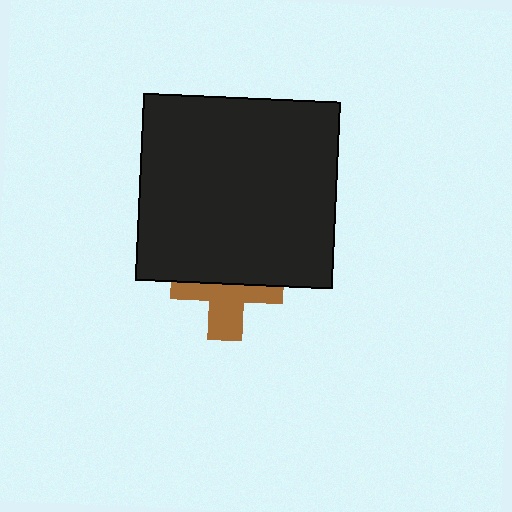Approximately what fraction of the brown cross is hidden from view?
Roughly 50% of the brown cross is hidden behind the black rectangle.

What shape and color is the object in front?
The object in front is a black rectangle.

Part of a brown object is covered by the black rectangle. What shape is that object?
It is a cross.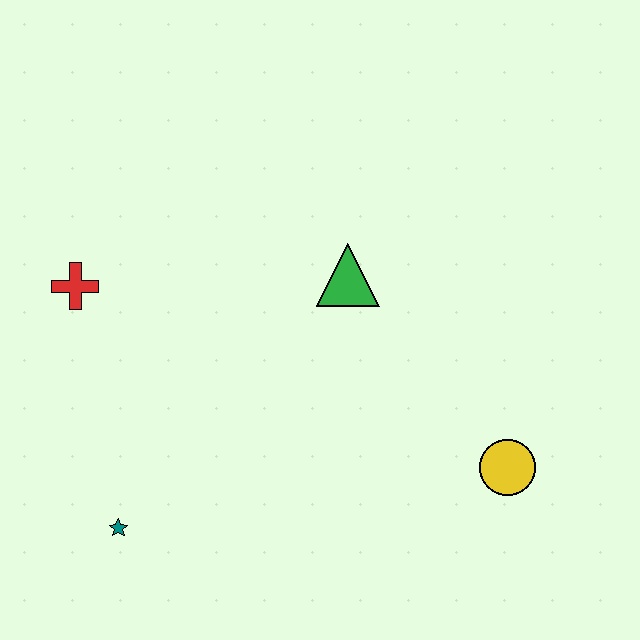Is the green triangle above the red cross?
Yes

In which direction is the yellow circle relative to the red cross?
The yellow circle is to the right of the red cross.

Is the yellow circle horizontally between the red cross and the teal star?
No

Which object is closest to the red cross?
The teal star is closest to the red cross.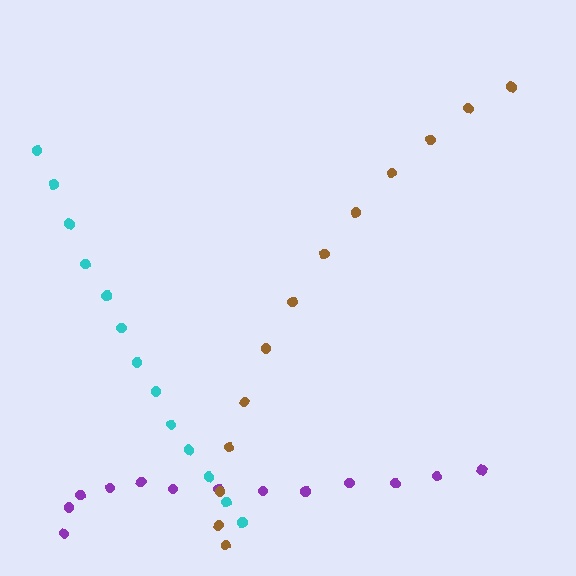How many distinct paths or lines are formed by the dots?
There are 3 distinct paths.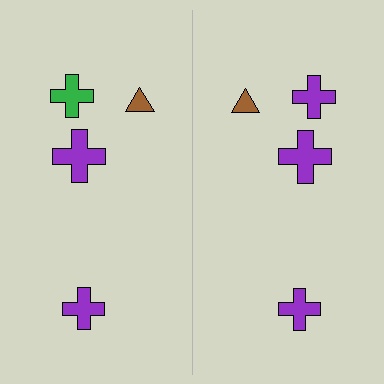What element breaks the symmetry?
The purple cross on the right side breaks the symmetry — its mirror counterpart is green.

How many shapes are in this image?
There are 8 shapes in this image.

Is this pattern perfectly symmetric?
No, the pattern is not perfectly symmetric. The purple cross on the right side breaks the symmetry — its mirror counterpart is green.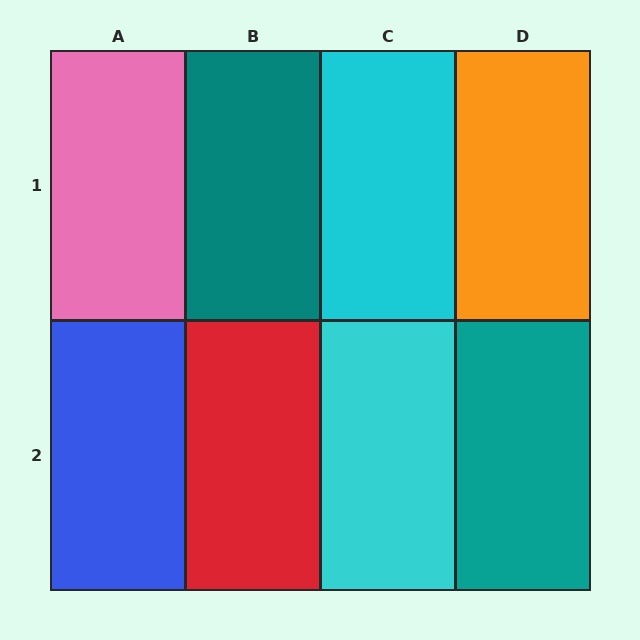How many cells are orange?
1 cell is orange.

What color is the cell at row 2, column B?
Red.